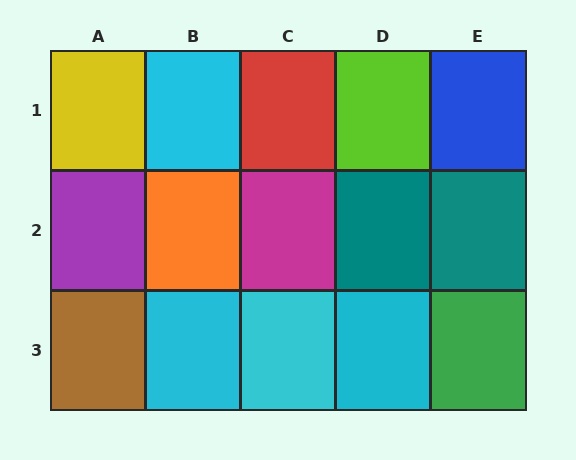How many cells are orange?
1 cell is orange.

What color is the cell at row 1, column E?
Blue.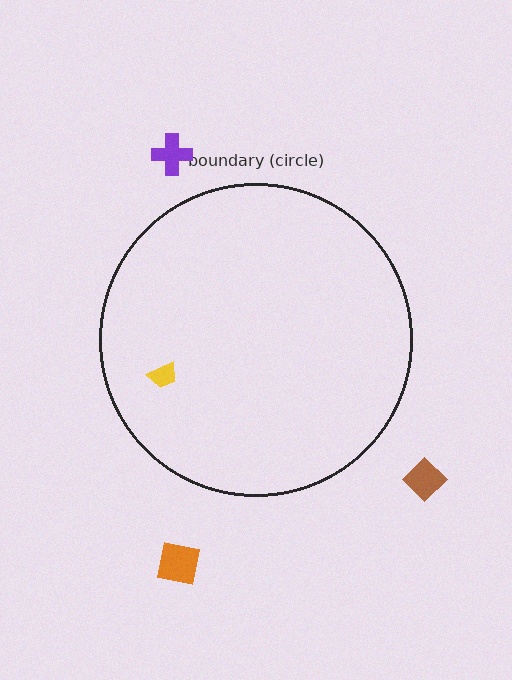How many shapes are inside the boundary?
1 inside, 3 outside.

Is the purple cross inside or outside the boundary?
Outside.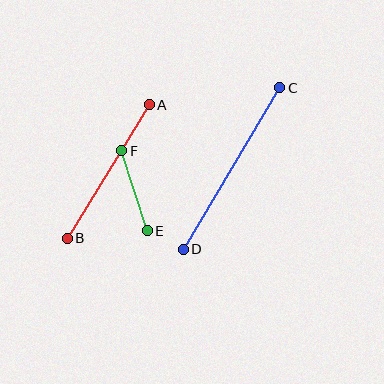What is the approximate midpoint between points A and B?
The midpoint is at approximately (108, 171) pixels.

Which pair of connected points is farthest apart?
Points C and D are farthest apart.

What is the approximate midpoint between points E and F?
The midpoint is at approximately (135, 191) pixels.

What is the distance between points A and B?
The distance is approximately 157 pixels.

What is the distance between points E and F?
The distance is approximately 84 pixels.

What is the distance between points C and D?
The distance is approximately 188 pixels.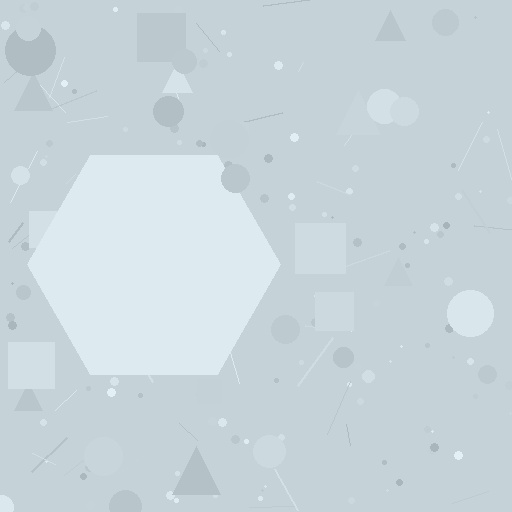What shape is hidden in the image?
A hexagon is hidden in the image.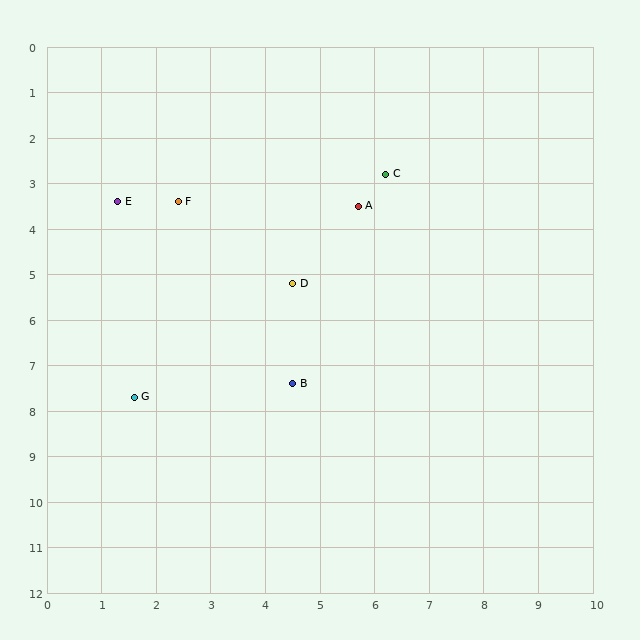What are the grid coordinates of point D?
Point D is at approximately (4.5, 5.2).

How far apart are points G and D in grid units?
Points G and D are about 3.8 grid units apart.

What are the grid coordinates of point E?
Point E is at approximately (1.3, 3.4).